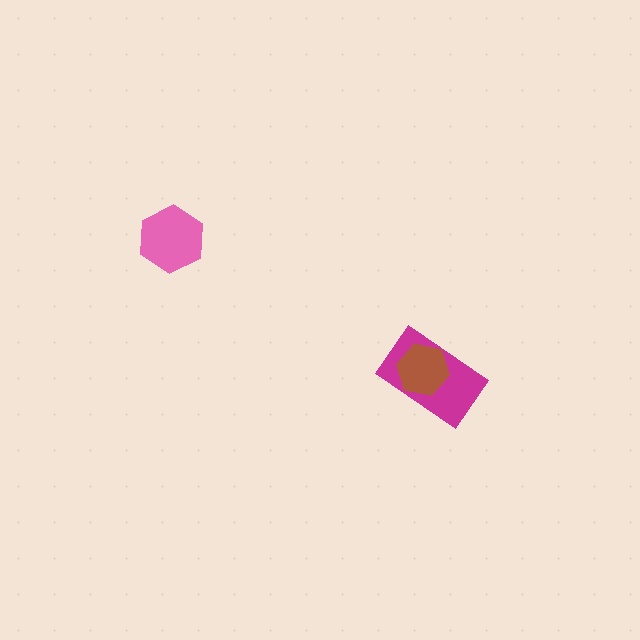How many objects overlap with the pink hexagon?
0 objects overlap with the pink hexagon.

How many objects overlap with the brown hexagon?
1 object overlaps with the brown hexagon.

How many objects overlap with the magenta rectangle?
1 object overlaps with the magenta rectangle.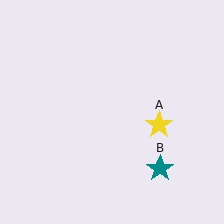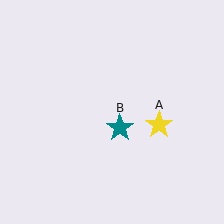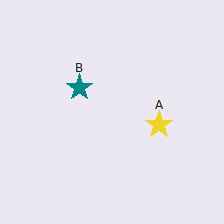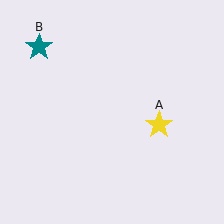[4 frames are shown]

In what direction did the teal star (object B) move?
The teal star (object B) moved up and to the left.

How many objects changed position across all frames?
1 object changed position: teal star (object B).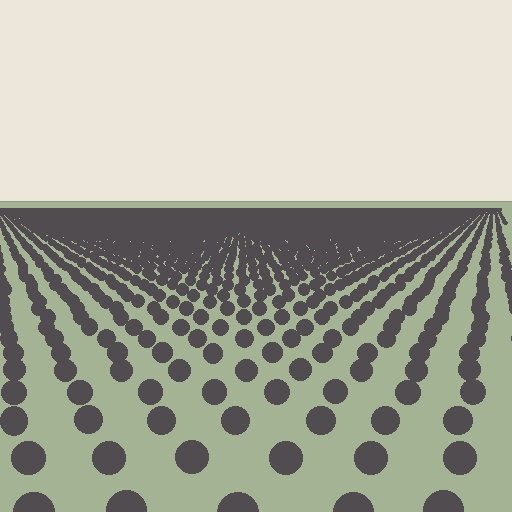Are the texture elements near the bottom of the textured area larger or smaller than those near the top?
Larger. Near the bottom, elements are closer to the viewer and appear at a bigger on-screen size.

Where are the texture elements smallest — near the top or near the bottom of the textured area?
Near the top.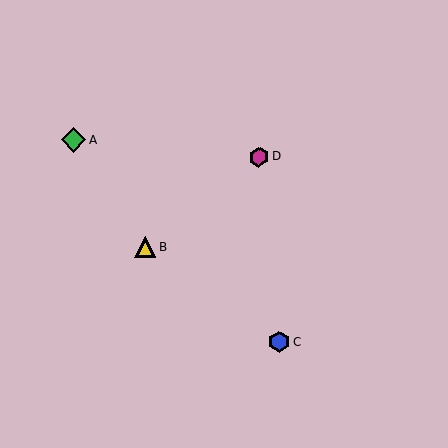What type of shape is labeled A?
Shape A is a green diamond.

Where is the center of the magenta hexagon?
The center of the magenta hexagon is at (259, 157).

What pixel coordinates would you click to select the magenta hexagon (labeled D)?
Click at (259, 157) to select the magenta hexagon D.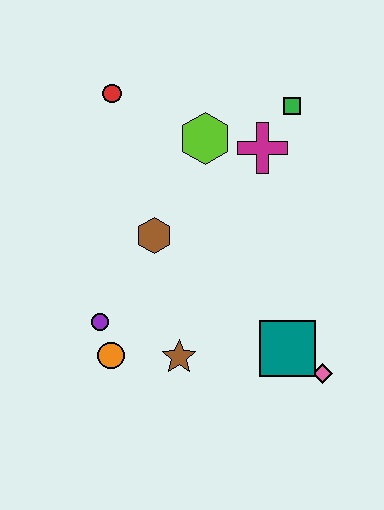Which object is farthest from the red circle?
The pink diamond is farthest from the red circle.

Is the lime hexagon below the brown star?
No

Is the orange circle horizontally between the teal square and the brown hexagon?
No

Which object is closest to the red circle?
The lime hexagon is closest to the red circle.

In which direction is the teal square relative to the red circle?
The teal square is below the red circle.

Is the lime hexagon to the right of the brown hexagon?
Yes